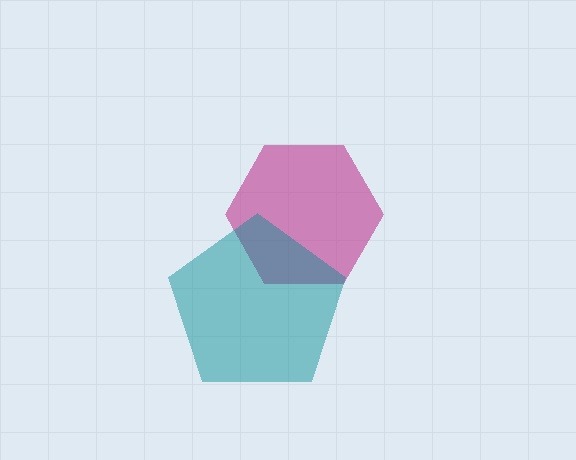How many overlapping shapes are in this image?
There are 2 overlapping shapes in the image.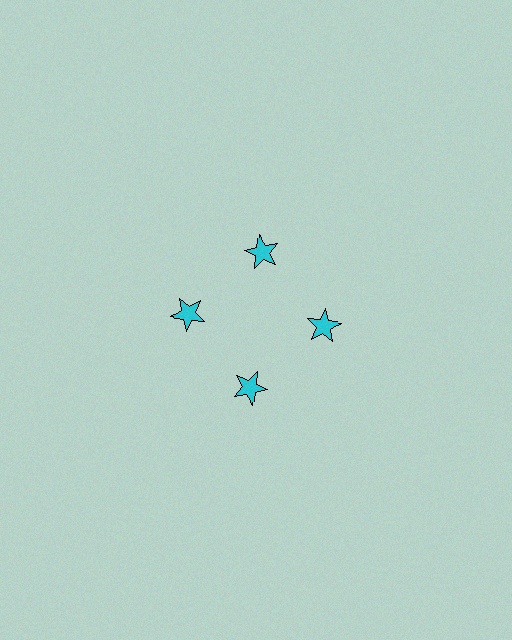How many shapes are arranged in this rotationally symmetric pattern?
There are 4 shapes, arranged in 4 groups of 1.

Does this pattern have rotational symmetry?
Yes, this pattern has 4-fold rotational symmetry. It looks the same after rotating 90 degrees around the center.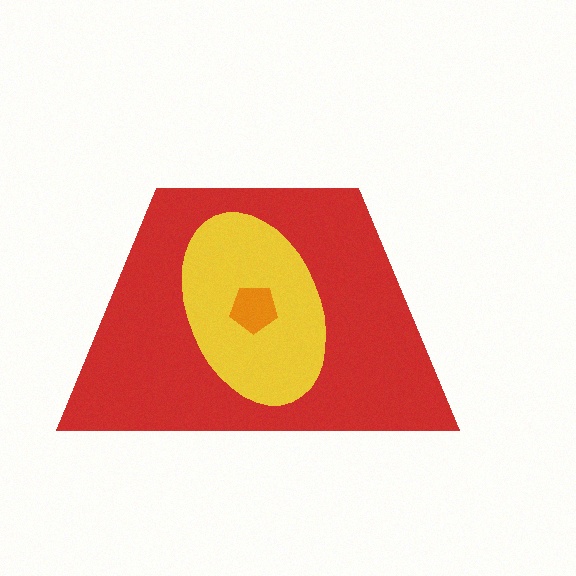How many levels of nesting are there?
3.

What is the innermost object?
The orange pentagon.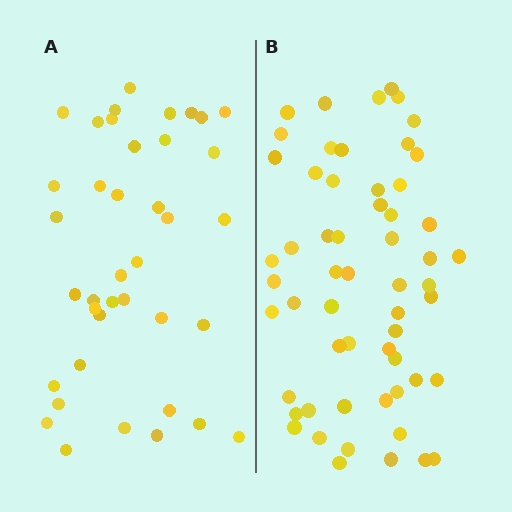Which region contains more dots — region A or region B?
Region B (the right region) has more dots.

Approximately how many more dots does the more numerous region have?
Region B has approximately 20 more dots than region A.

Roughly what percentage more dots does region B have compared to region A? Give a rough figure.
About 45% more.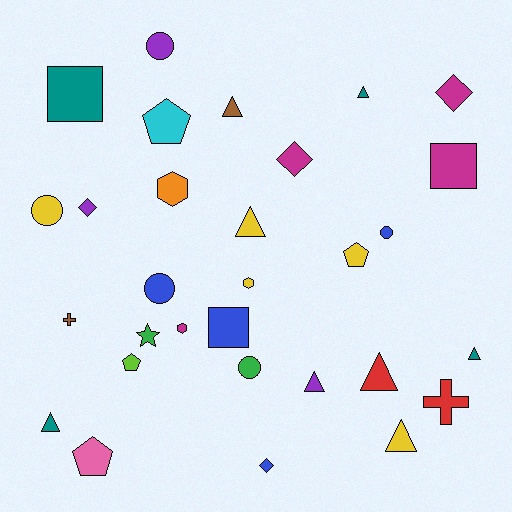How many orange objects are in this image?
There is 1 orange object.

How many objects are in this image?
There are 30 objects.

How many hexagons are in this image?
There are 3 hexagons.